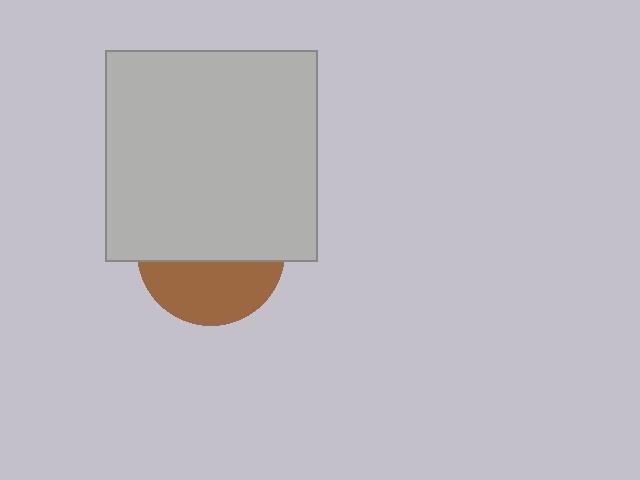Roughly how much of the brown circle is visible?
A small part of it is visible (roughly 42%).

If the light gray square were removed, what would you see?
You would see the complete brown circle.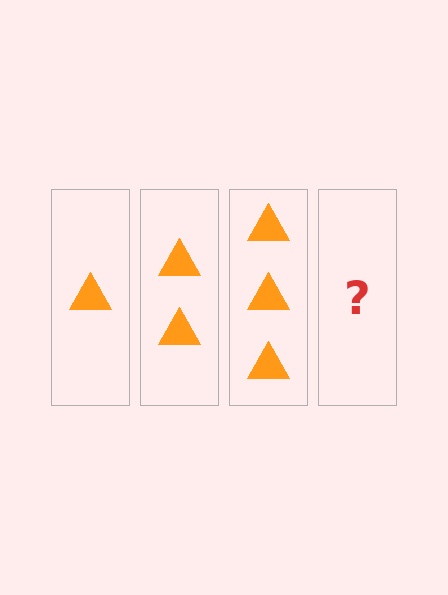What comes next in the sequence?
The next element should be 4 triangles.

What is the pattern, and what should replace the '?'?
The pattern is that each step adds one more triangle. The '?' should be 4 triangles.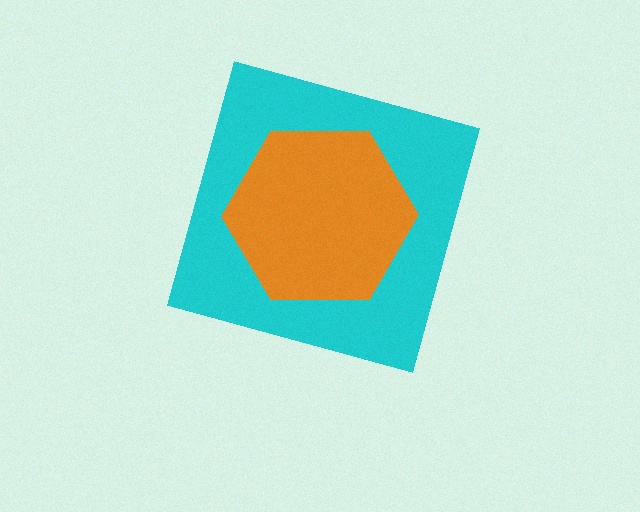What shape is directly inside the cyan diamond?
The orange hexagon.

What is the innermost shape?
The orange hexagon.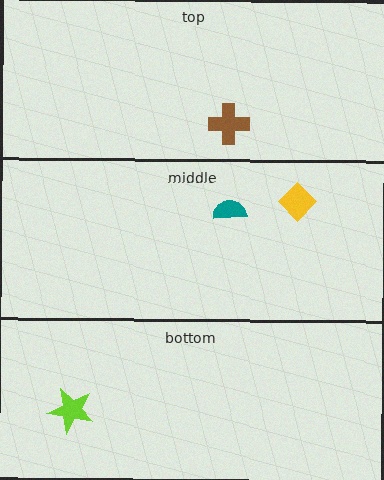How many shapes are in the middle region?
2.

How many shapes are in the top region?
1.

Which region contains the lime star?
The bottom region.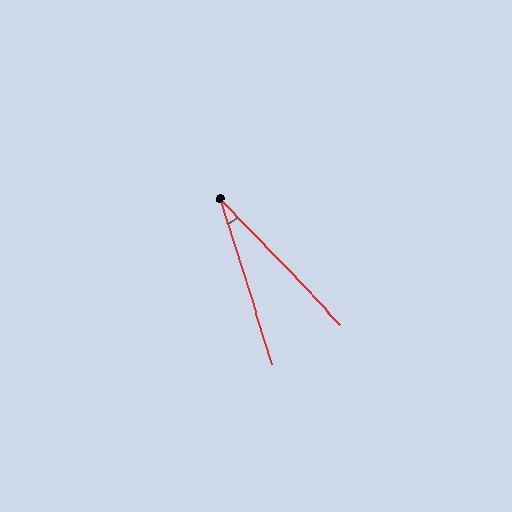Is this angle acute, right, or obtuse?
It is acute.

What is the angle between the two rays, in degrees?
Approximately 26 degrees.